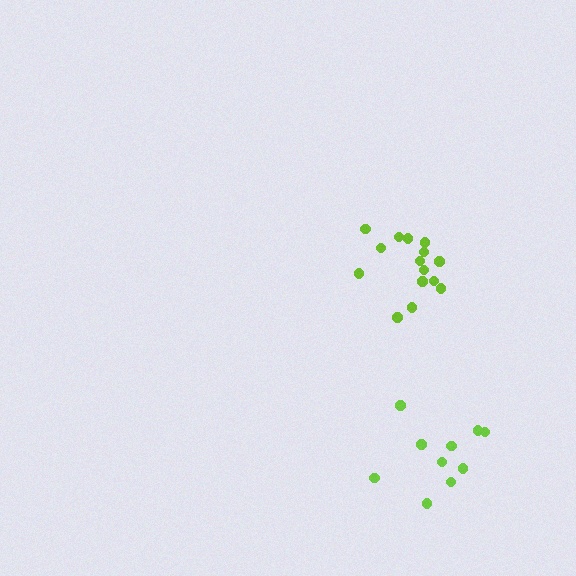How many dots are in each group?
Group 1: 15 dots, Group 2: 10 dots (25 total).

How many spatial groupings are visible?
There are 2 spatial groupings.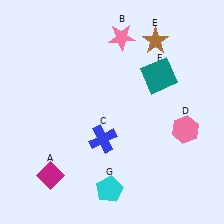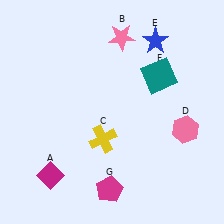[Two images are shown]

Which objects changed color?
C changed from blue to yellow. E changed from brown to blue. G changed from cyan to magenta.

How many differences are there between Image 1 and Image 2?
There are 3 differences between the two images.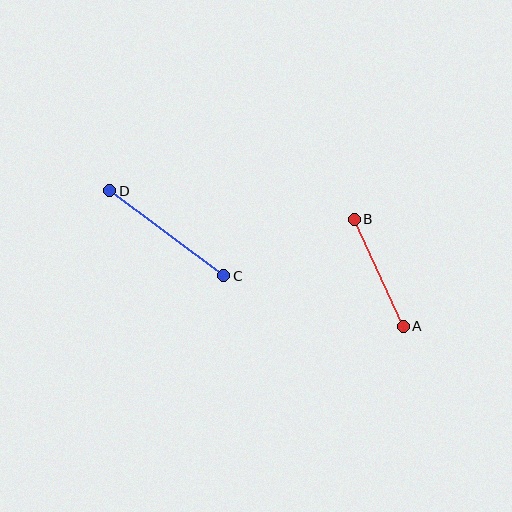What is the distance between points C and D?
The distance is approximately 142 pixels.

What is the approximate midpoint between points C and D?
The midpoint is at approximately (167, 233) pixels.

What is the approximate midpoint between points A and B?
The midpoint is at approximately (379, 273) pixels.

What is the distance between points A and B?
The distance is approximately 118 pixels.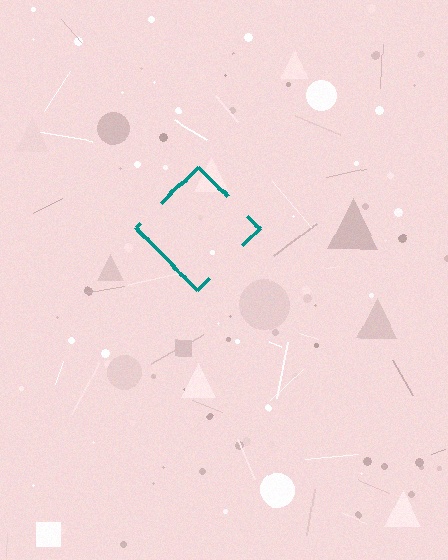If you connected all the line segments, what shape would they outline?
They would outline a diamond.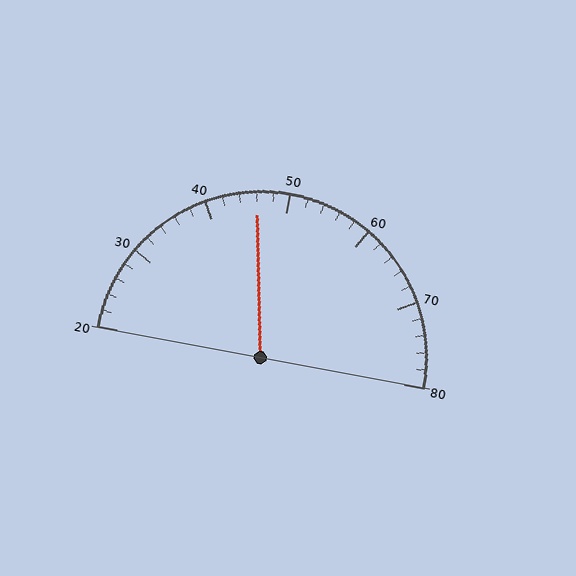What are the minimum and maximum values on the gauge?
The gauge ranges from 20 to 80.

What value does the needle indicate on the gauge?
The needle indicates approximately 46.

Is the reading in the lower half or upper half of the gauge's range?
The reading is in the lower half of the range (20 to 80).